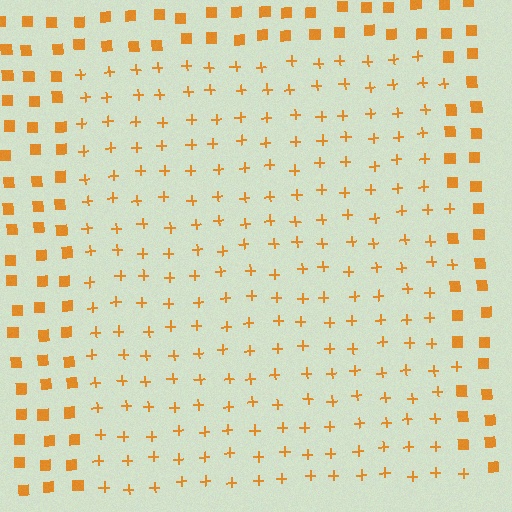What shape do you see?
I see a rectangle.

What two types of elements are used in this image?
The image uses plus signs inside the rectangle region and squares outside it.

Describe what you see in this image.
The image is filled with small orange elements arranged in a uniform grid. A rectangle-shaped region contains plus signs, while the surrounding area contains squares. The boundary is defined purely by the change in element shape.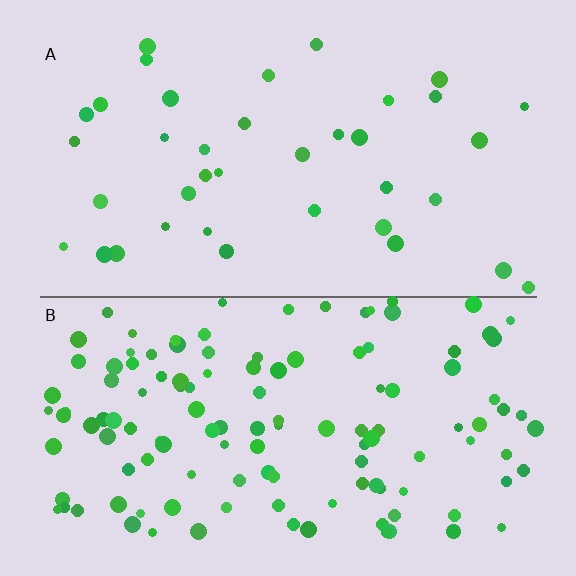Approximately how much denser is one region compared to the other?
Approximately 3.2× — region B over region A.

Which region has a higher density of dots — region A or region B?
B (the bottom).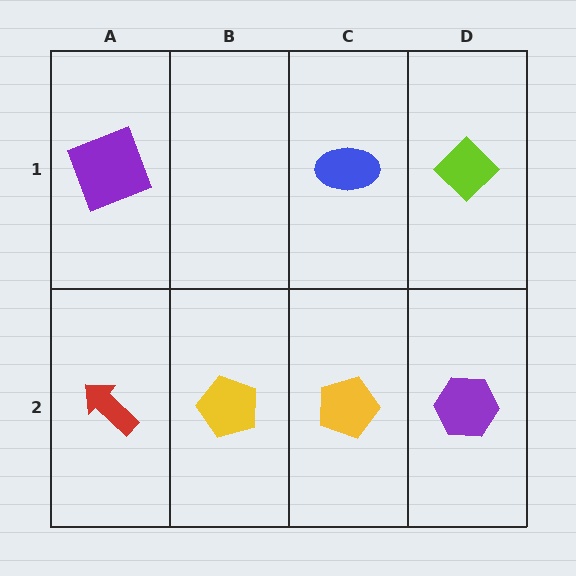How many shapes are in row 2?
4 shapes.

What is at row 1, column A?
A purple square.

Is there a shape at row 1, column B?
No, that cell is empty.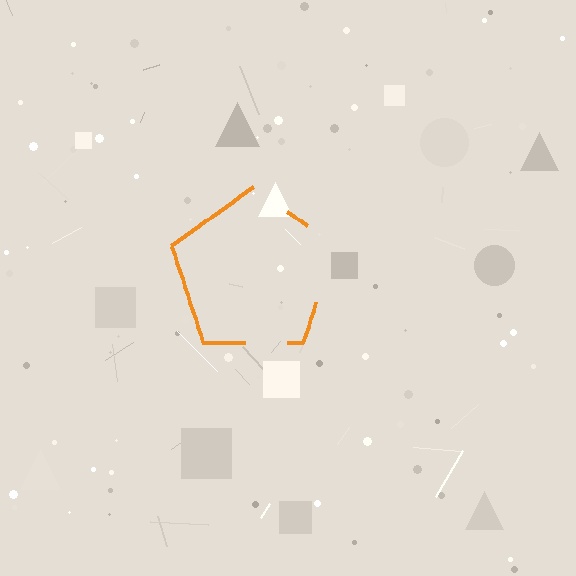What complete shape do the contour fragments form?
The contour fragments form a pentagon.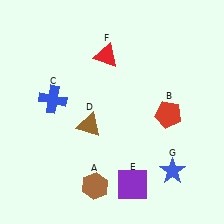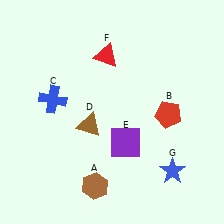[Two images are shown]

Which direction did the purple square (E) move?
The purple square (E) moved up.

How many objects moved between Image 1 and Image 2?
1 object moved between the two images.